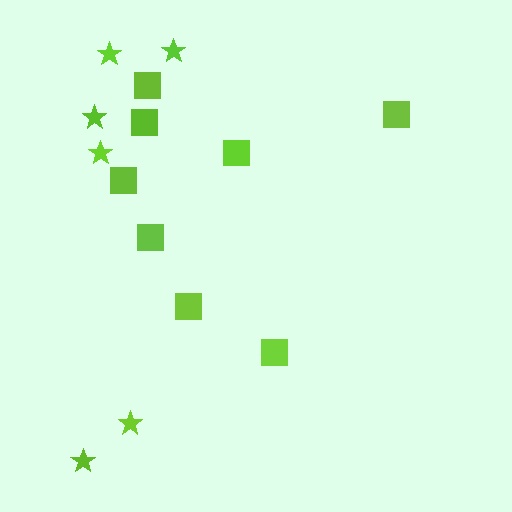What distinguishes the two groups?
There are 2 groups: one group of stars (6) and one group of squares (8).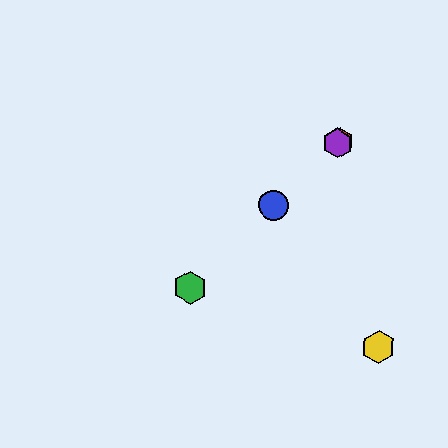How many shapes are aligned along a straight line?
4 shapes (the red hexagon, the blue circle, the green hexagon, the purple hexagon) are aligned along a straight line.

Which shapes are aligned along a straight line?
The red hexagon, the blue circle, the green hexagon, the purple hexagon are aligned along a straight line.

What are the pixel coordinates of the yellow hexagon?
The yellow hexagon is at (379, 347).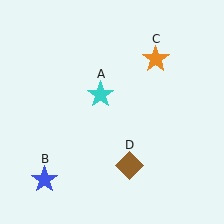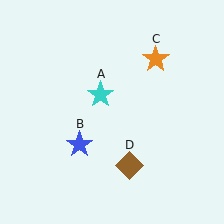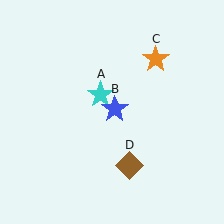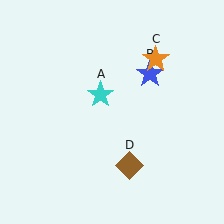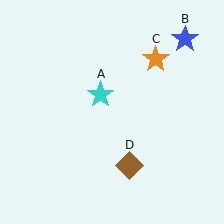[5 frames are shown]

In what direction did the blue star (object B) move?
The blue star (object B) moved up and to the right.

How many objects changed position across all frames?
1 object changed position: blue star (object B).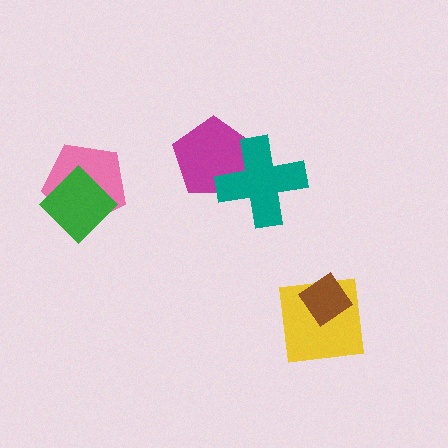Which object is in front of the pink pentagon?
The green diamond is in front of the pink pentagon.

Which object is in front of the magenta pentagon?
The teal cross is in front of the magenta pentagon.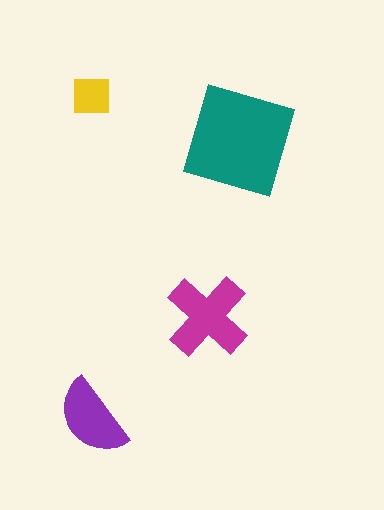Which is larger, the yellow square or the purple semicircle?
The purple semicircle.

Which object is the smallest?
The yellow square.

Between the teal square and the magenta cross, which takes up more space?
The teal square.